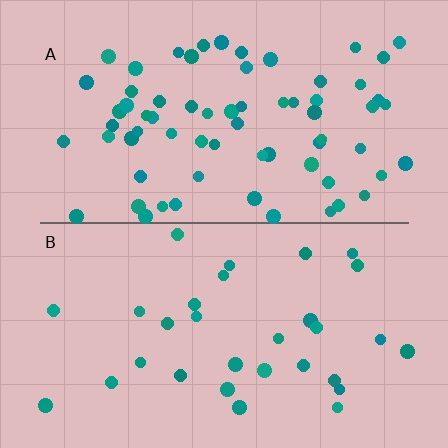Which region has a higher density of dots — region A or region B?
A (the top).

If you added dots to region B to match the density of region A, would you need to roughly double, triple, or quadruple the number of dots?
Approximately double.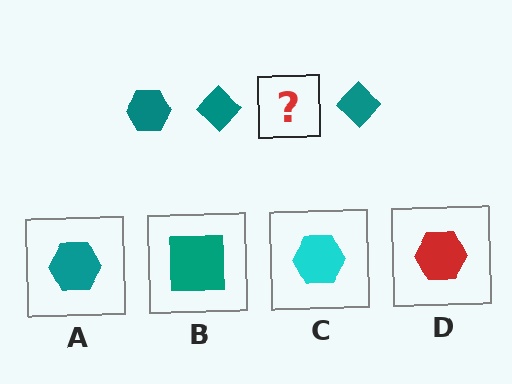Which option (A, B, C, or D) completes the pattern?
A.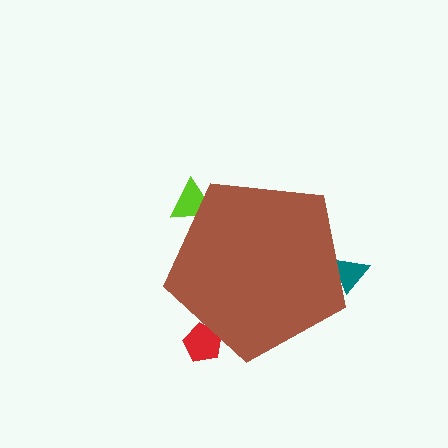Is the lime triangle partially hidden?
Yes, the lime triangle is partially hidden behind the brown pentagon.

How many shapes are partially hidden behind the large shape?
3 shapes are partially hidden.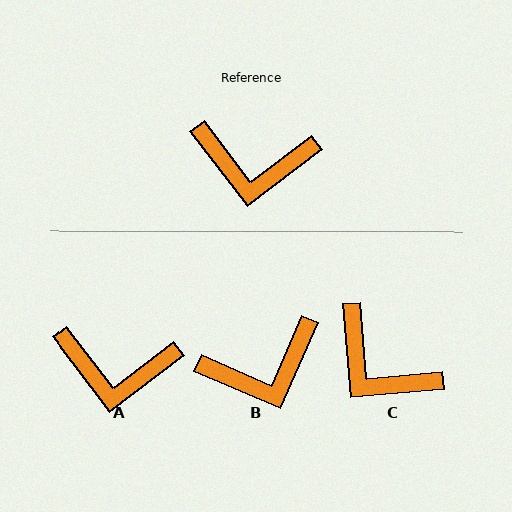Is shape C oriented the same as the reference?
No, it is off by about 33 degrees.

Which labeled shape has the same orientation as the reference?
A.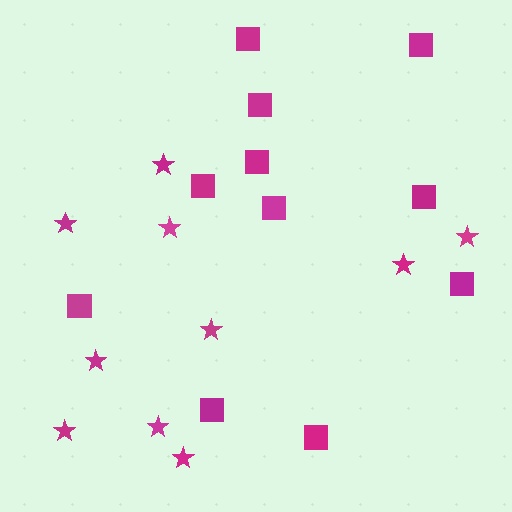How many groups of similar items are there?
There are 2 groups: one group of stars (10) and one group of squares (11).